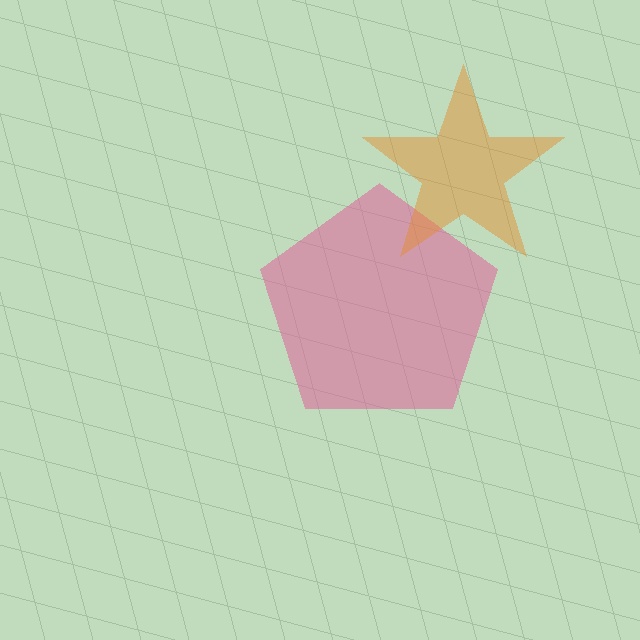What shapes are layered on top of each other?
The layered shapes are: a pink pentagon, an orange star.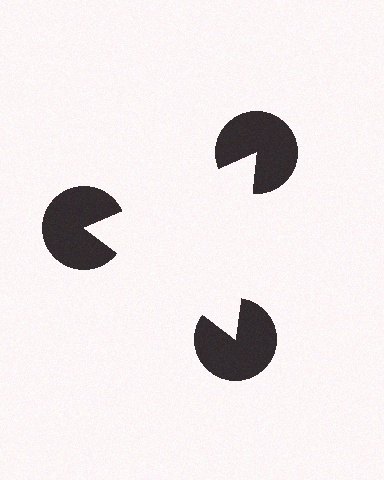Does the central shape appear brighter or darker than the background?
It typically appears slightly brighter than the background, even though no actual brightness change is drawn.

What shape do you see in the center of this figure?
An illusory triangle — its edges are inferred from the aligned wedge cuts in the pac-man discs, not physically drawn.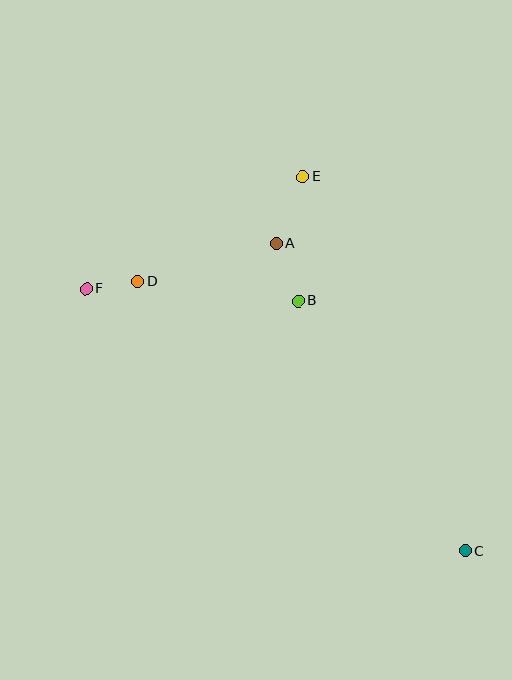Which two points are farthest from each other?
Points C and F are farthest from each other.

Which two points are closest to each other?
Points D and F are closest to each other.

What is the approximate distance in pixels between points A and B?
The distance between A and B is approximately 61 pixels.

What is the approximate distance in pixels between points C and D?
The distance between C and D is approximately 424 pixels.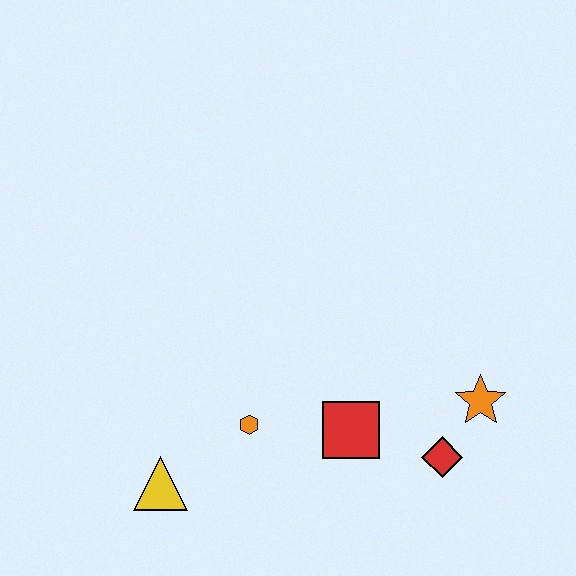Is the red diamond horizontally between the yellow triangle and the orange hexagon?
No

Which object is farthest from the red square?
The yellow triangle is farthest from the red square.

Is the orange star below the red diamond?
No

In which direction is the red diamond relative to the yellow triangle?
The red diamond is to the right of the yellow triangle.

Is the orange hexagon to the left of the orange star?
Yes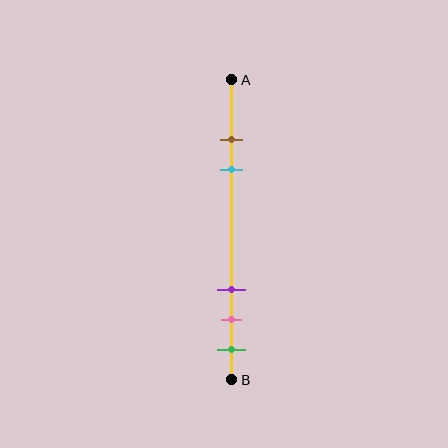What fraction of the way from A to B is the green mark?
The green mark is approximately 90% (0.9) of the way from A to B.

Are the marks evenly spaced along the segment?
No, the marks are not evenly spaced.